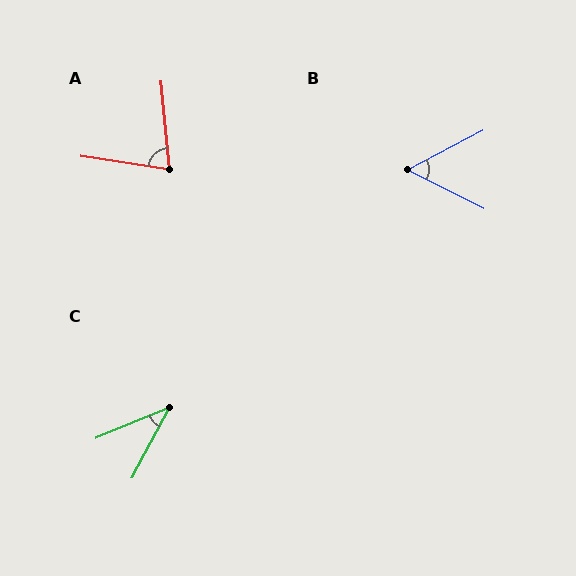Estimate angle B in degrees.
Approximately 54 degrees.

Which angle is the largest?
A, at approximately 76 degrees.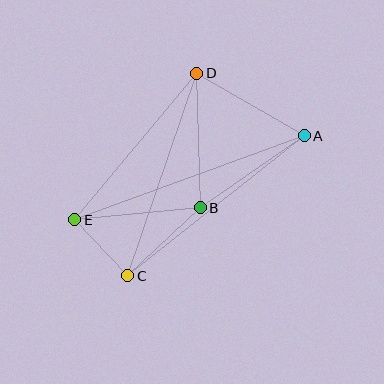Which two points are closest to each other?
Points C and E are closest to each other.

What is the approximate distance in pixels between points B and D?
The distance between B and D is approximately 134 pixels.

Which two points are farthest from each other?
Points A and E are farthest from each other.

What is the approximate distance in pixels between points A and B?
The distance between A and B is approximately 127 pixels.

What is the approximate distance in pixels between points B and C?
The distance between B and C is approximately 99 pixels.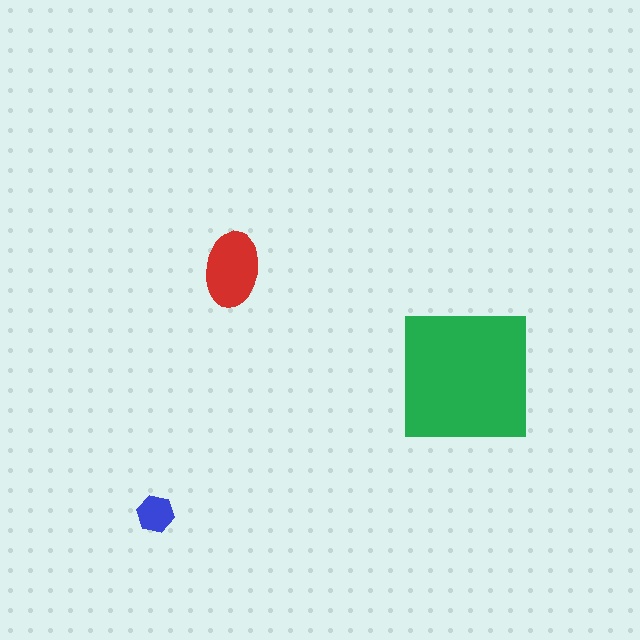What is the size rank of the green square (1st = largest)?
1st.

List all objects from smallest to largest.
The blue hexagon, the red ellipse, the green square.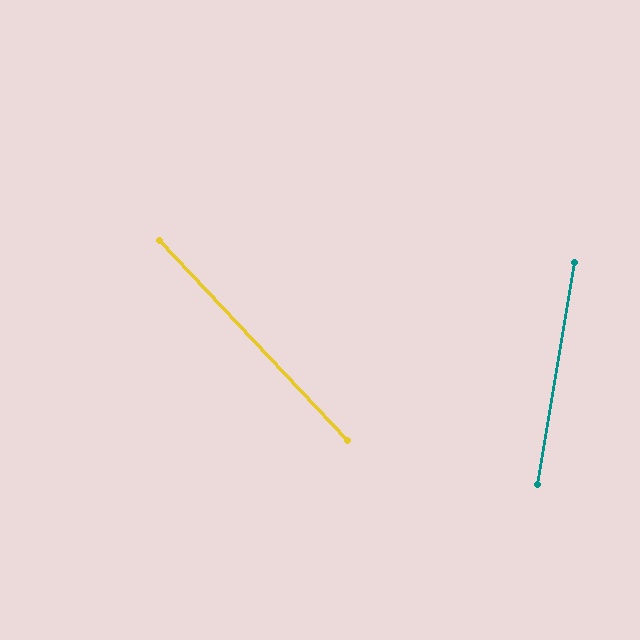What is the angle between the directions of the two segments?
Approximately 53 degrees.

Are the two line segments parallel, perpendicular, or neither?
Neither parallel nor perpendicular — they differ by about 53°.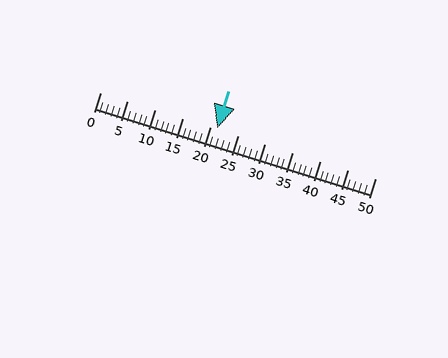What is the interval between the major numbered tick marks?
The major tick marks are spaced 5 units apart.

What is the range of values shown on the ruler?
The ruler shows values from 0 to 50.